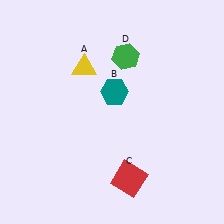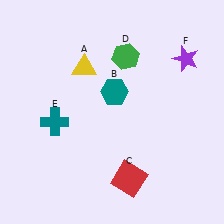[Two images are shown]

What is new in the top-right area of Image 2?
A purple star (F) was added in the top-right area of Image 2.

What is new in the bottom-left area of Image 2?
A teal cross (E) was added in the bottom-left area of Image 2.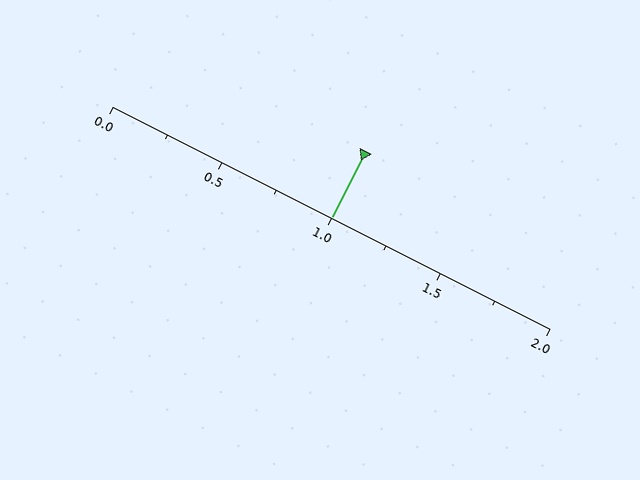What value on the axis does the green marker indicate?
The marker indicates approximately 1.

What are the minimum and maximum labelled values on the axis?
The axis runs from 0.0 to 2.0.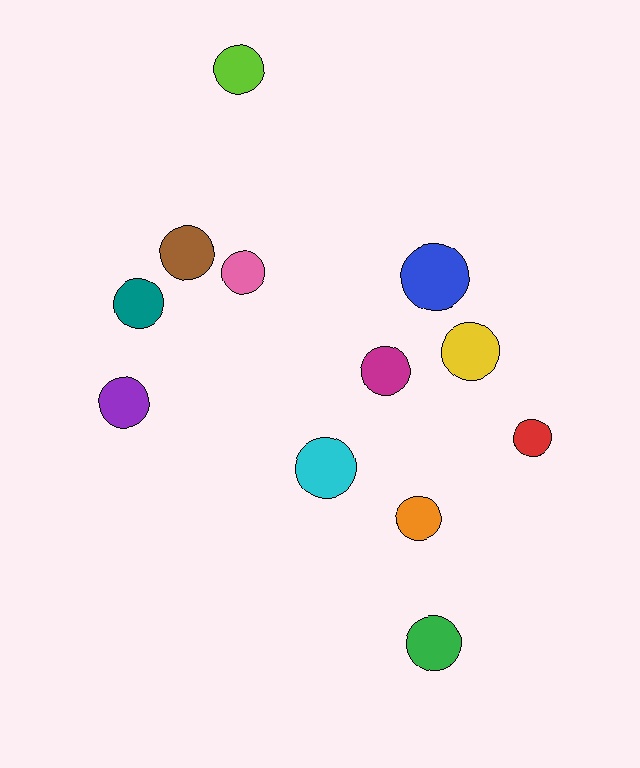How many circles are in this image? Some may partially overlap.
There are 12 circles.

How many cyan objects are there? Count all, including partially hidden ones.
There is 1 cyan object.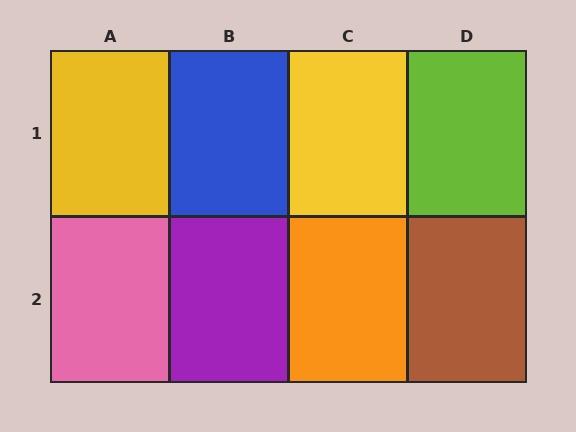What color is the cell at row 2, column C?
Orange.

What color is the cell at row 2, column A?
Pink.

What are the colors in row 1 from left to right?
Yellow, blue, yellow, lime.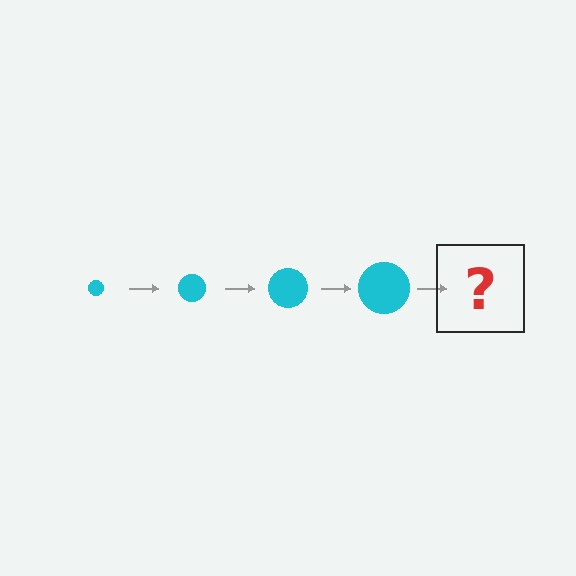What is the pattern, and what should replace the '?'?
The pattern is that the circle gets progressively larger each step. The '?' should be a cyan circle, larger than the previous one.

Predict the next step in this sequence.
The next step is a cyan circle, larger than the previous one.